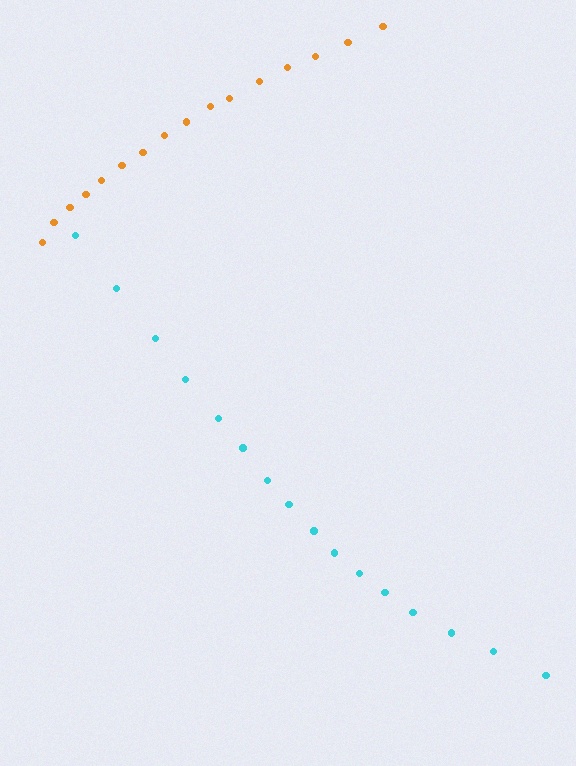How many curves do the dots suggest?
There are 2 distinct paths.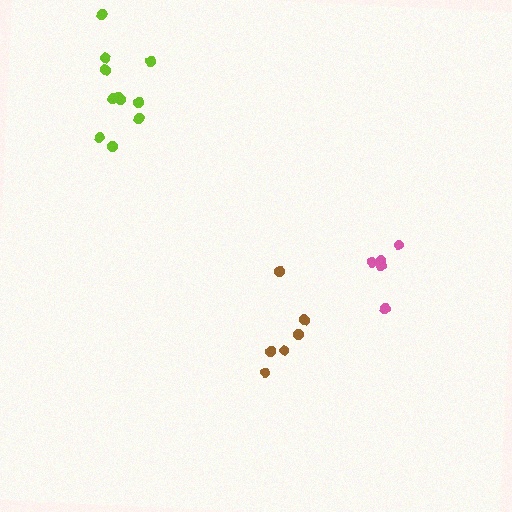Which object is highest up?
The lime cluster is topmost.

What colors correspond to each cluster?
The clusters are colored: brown, lime, pink.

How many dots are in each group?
Group 1: 6 dots, Group 2: 11 dots, Group 3: 5 dots (22 total).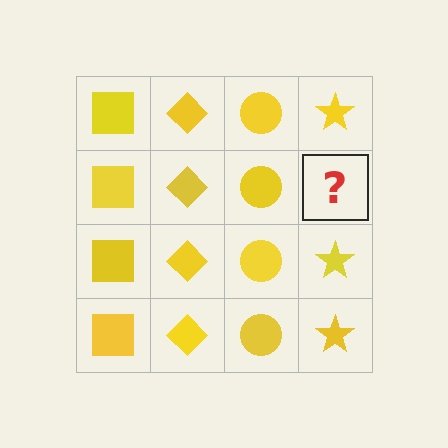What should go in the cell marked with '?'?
The missing cell should contain a yellow star.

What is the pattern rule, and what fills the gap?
The rule is that each column has a consistent shape. The gap should be filled with a yellow star.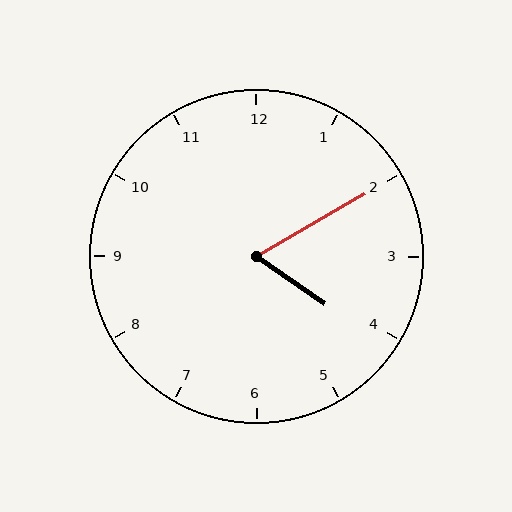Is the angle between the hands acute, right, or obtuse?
It is acute.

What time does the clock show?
4:10.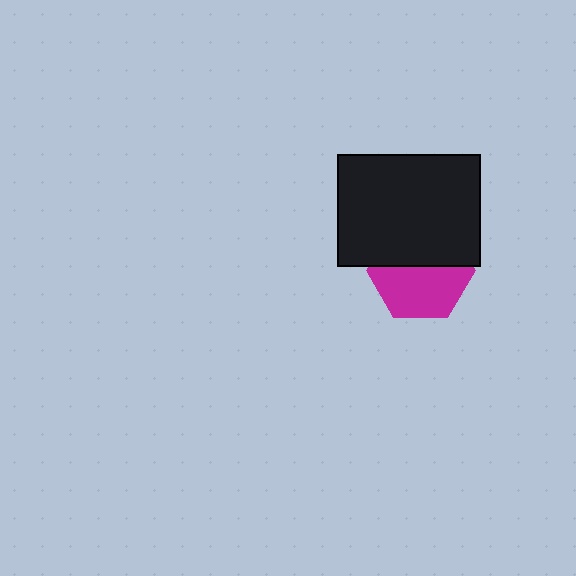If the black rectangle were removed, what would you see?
You would see the complete magenta hexagon.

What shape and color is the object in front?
The object in front is a black rectangle.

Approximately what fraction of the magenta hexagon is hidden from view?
Roughly 47% of the magenta hexagon is hidden behind the black rectangle.